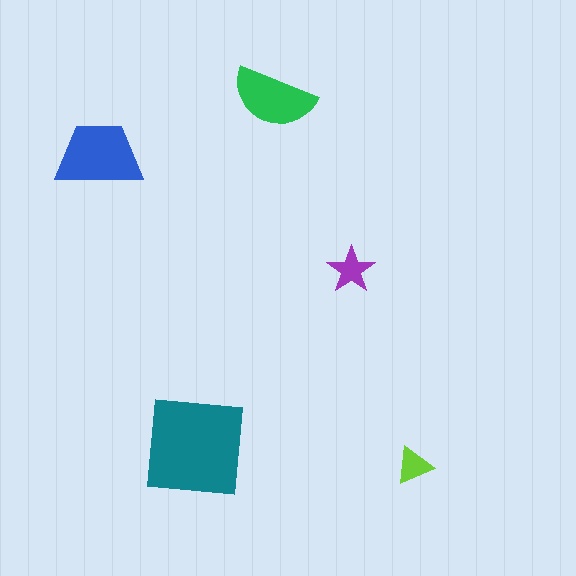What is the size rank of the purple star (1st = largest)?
4th.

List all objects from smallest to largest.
The lime triangle, the purple star, the green semicircle, the blue trapezoid, the teal square.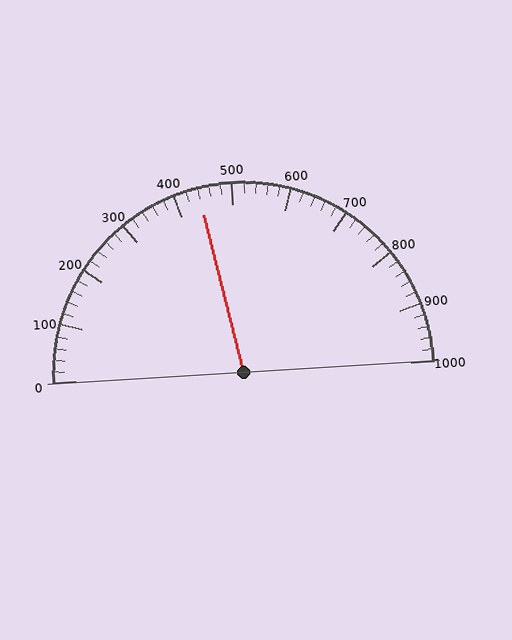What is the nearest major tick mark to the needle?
The nearest major tick mark is 400.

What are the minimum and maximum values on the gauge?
The gauge ranges from 0 to 1000.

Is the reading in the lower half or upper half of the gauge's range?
The reading is in the lower half of the range (0 to 1000).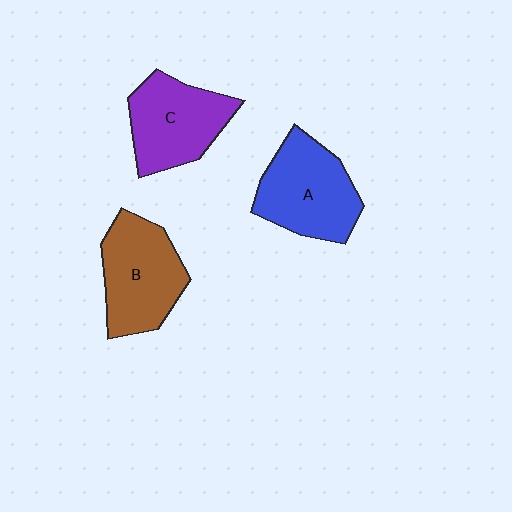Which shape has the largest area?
Shape A (blue).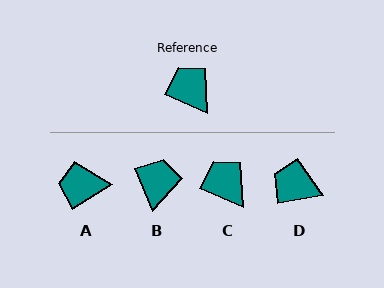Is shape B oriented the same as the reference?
No, it is off by about 45 degrees.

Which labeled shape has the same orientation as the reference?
C.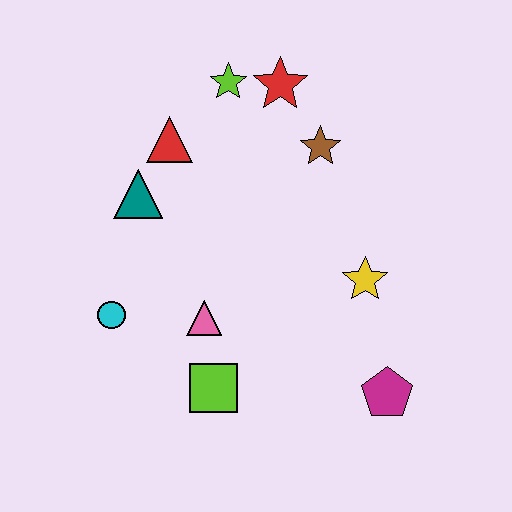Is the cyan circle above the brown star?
No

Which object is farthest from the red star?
The magenta pentagon is farthest from the red star.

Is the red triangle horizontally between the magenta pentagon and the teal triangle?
Yes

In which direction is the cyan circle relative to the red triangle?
The cyan circle is below the red triangle.